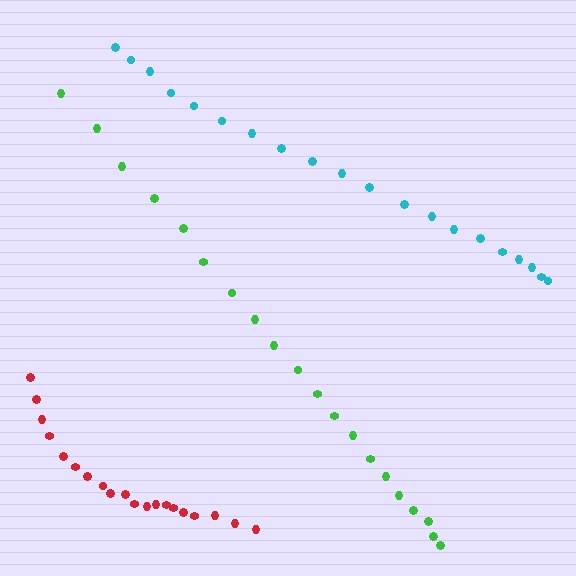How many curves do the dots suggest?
There are 3 distinct paths.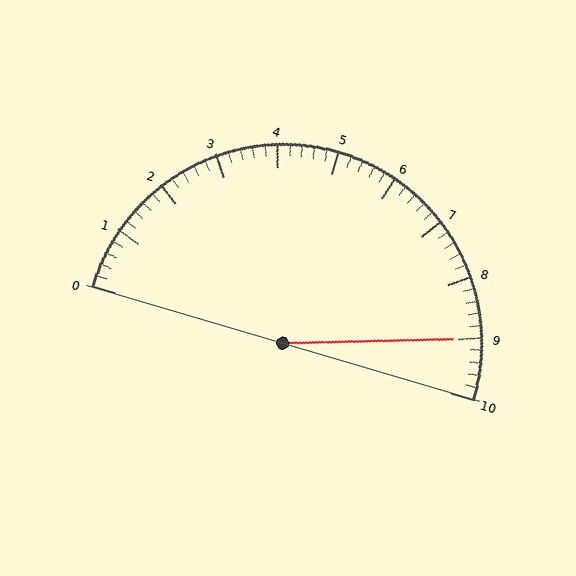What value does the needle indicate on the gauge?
The needle indicates approximately 9.0.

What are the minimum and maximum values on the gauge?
The gauge ranges from 0 to 10.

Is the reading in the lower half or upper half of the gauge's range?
The reading is in the upper half of the range (0 to 10).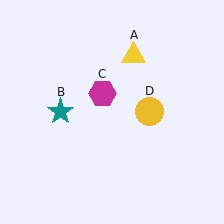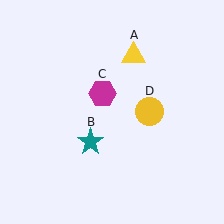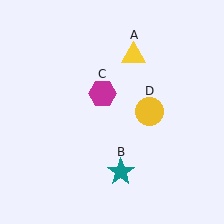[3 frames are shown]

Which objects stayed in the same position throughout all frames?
Yellow triangle (object A) and magenta hexagon (object C) and yellow circle (object D) remained stationary.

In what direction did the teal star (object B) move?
The teal star (object B) moved down and to the right.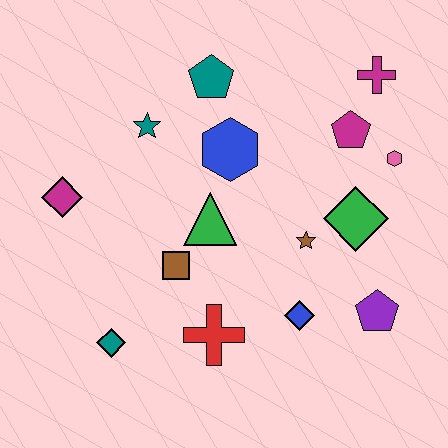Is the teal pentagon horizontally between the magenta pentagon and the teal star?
Yes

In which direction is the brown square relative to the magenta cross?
The brown square is to the left of the magenta cross.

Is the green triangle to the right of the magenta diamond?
Yes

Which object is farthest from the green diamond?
The magenta diamond is farthest from the green diamond.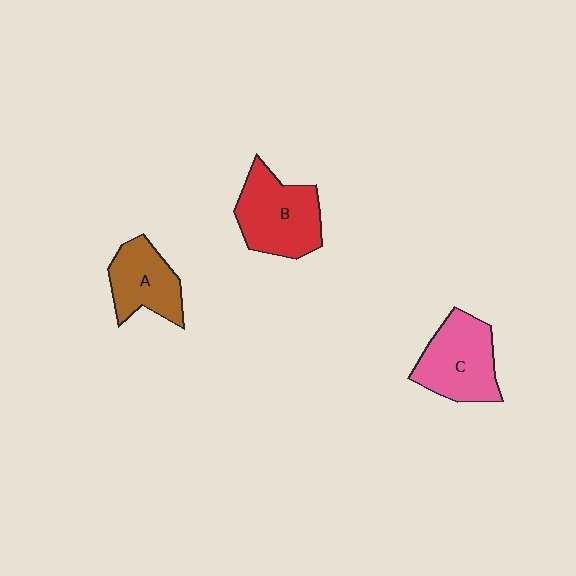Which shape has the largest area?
Shape B (red).